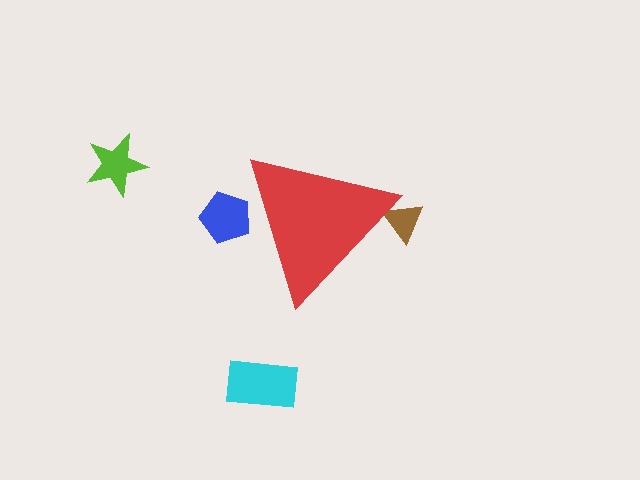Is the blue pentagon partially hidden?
Yes, the blue pentagon is partially hidden behind the red triangle.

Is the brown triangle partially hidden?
Yes, the brown triangle is partially hidden behind the red triangle.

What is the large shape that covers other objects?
A red triangle.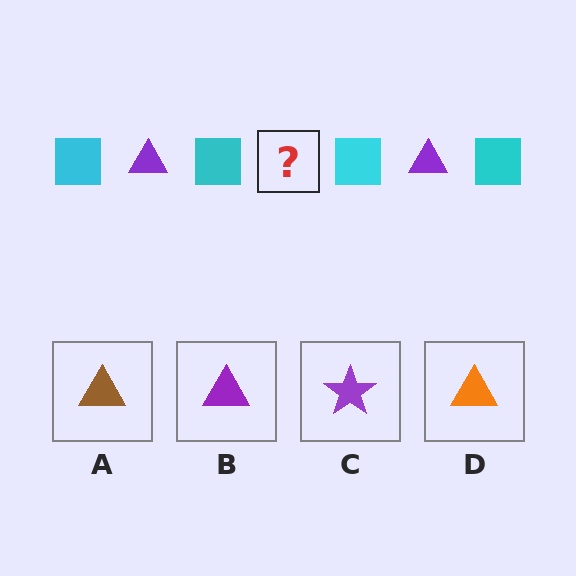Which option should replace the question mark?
Option B.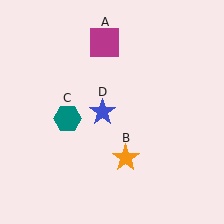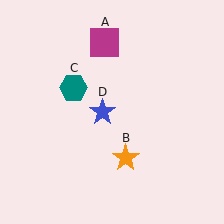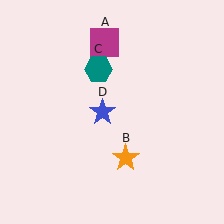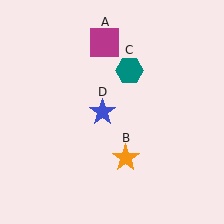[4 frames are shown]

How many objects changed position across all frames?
1 object changed position: teal hexagon (object C).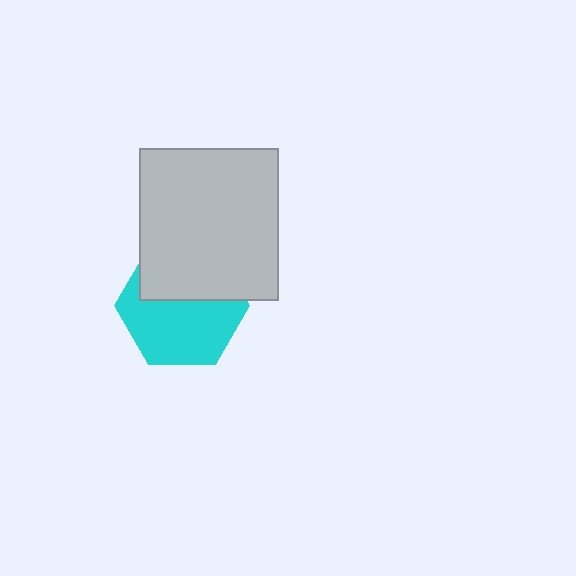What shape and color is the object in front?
The object in front is a light gray rectangle.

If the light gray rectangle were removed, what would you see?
You would see the complete cyan hexagon.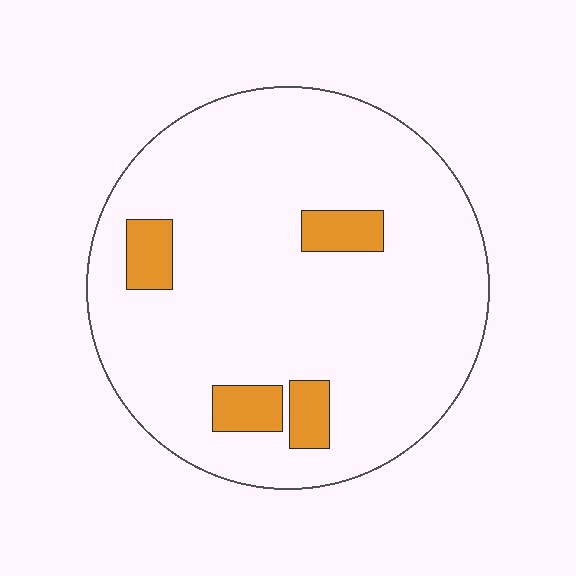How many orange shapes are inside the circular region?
4.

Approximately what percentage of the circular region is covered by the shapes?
Approximately 10%.